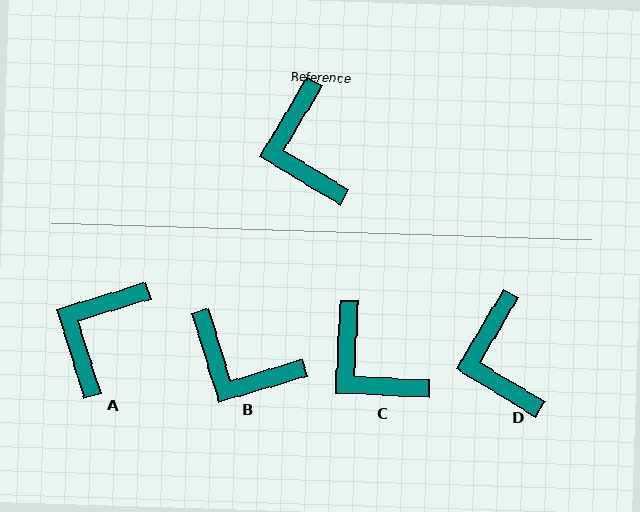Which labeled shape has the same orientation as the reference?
D.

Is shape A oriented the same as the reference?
No, it is off by about 42 degrees.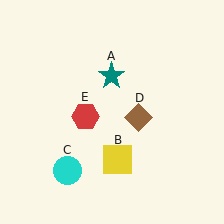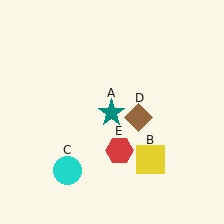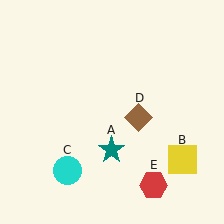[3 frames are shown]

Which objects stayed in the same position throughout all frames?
Cyan circle (object C) and brown diamond (object D) remained stationary.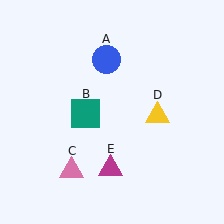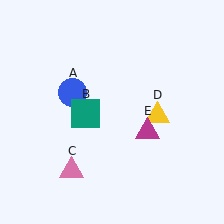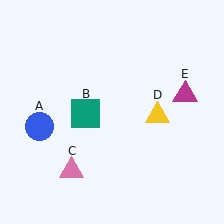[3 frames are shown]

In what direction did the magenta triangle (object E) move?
The magenta triangle (object E) moved up and to the right.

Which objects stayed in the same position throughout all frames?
Teal square (object B) and pink triangle (object C) and yellow triangle (object D) remained stationary.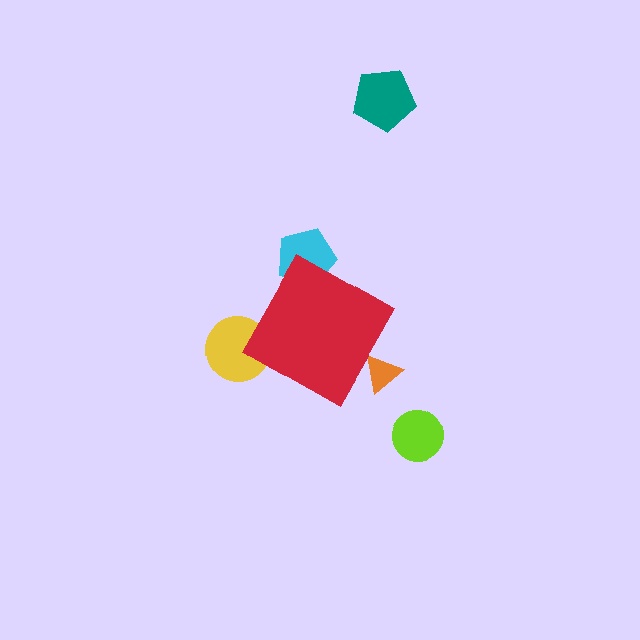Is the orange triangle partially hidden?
Yes, the orange triangle is partially hidden behind the red diamond.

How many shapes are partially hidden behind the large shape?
3 shapes are partially hidden.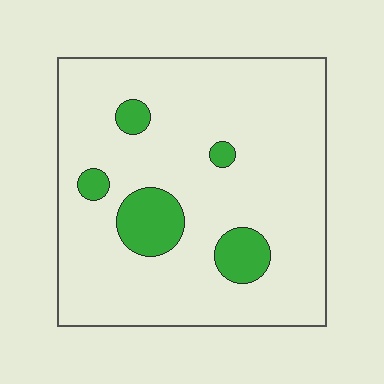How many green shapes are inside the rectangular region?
5.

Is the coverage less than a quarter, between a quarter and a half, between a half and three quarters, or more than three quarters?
Less than a quarter.